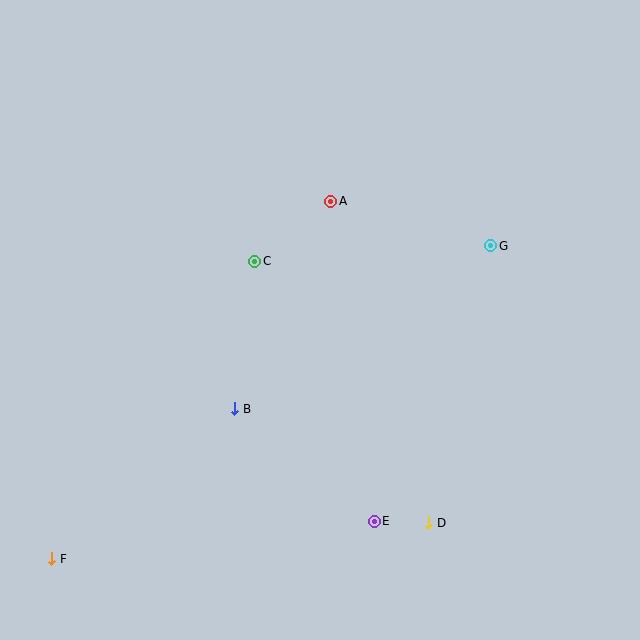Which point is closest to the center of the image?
Point C at (255, 261) is closest to the center.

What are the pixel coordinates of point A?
Point A is at (331, 201).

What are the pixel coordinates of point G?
Point G is at (491, 246).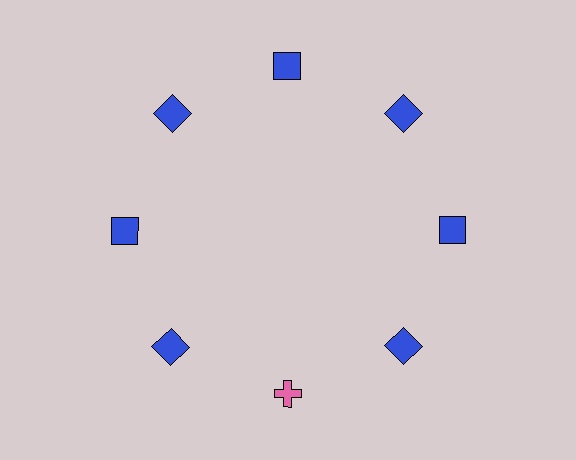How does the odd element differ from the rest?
It differs in both color (pink instead of blue) and shape (cross instead of square).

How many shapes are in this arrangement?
There are 8 shapes arranged in a ring pattern.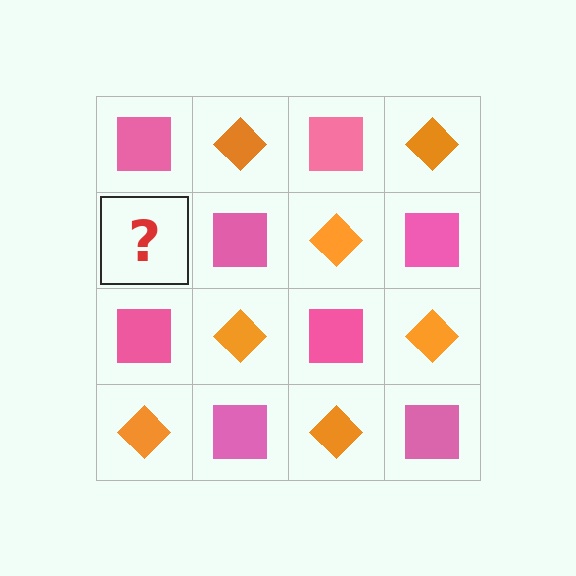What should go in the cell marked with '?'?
The missing cell should contain an orange diamond.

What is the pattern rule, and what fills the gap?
The rule is that it alternates pink square and orange diamond in a checkerboard pattern. The gap should be filled with an orange diamond.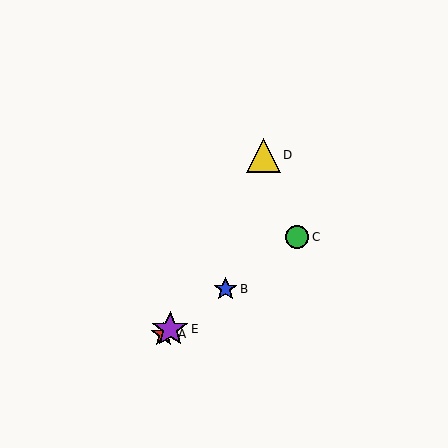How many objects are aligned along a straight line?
4 objects (A, B, C, E) are aligned along a straight line.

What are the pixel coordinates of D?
Object D is at (263, 155).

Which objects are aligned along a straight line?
Objects A, B, C, E are aligned along a straight line.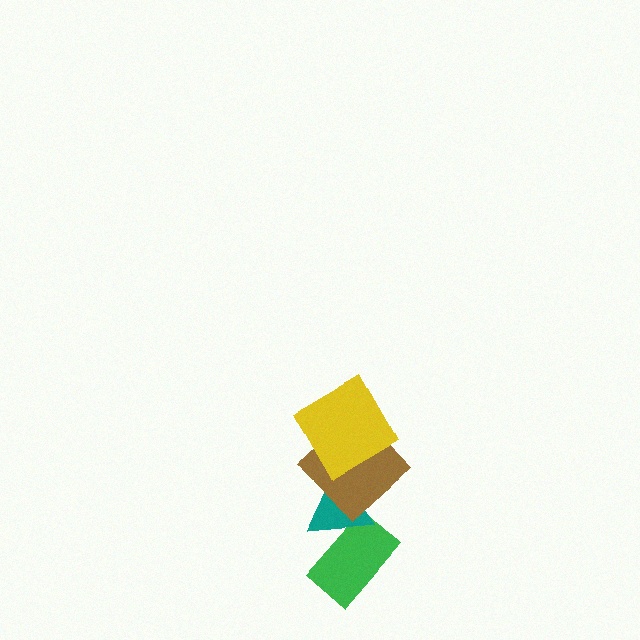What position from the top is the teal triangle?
The teal triangle is 3rd from the top.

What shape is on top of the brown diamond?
The yellow diamond is on top of the brown diamond.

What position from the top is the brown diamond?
The brown diamond is 2nd from the top.